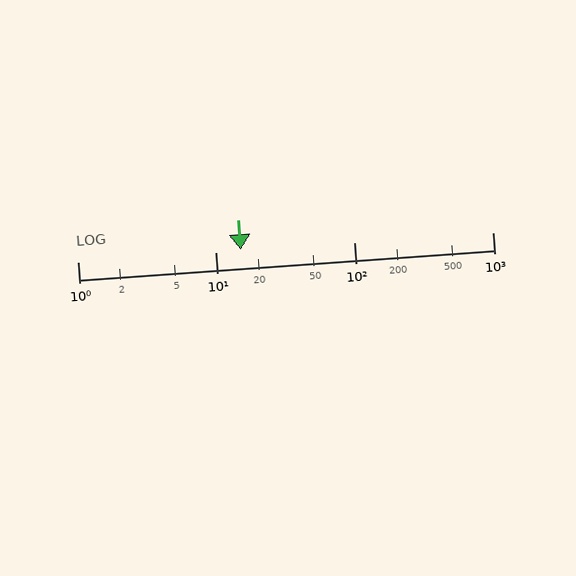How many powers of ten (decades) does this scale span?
The scale spans 3 decades, from 1 to 1000.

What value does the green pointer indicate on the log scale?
The pointer indicates approximately 15.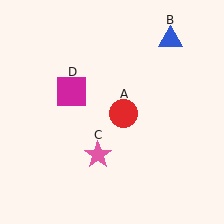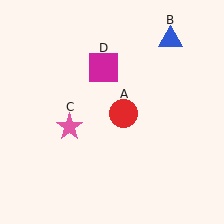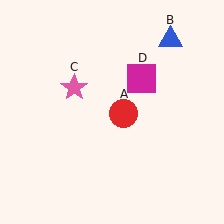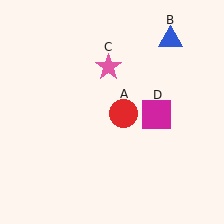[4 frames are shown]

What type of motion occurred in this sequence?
The pink star (object C), magenta square (object D) rotated clockwise around the center of the scene.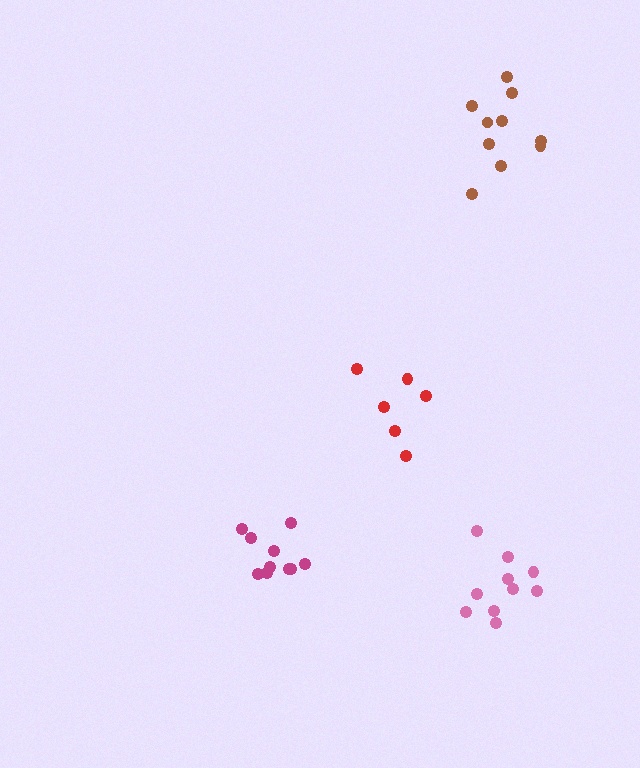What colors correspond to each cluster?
The clusters are colored: brown, red, magenta, pink.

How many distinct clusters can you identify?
There are 4 distinct clusters.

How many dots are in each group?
Group 1: 10 dots, Group 2: 6 dots, Group 3: 10 dots, Group 4: 10 dots (36 total).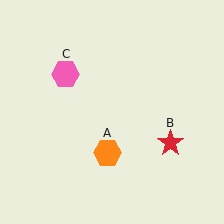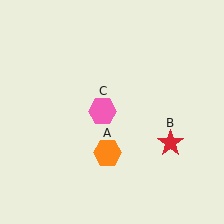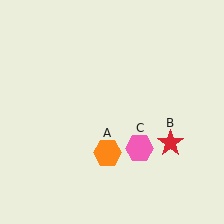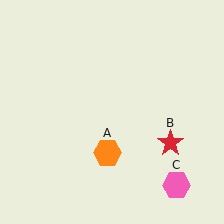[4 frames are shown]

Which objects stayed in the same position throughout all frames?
Orange hexagon (object A) and red star (object B) remained stationary.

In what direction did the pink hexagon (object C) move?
The pink hexagon (object C) moved down and to the right.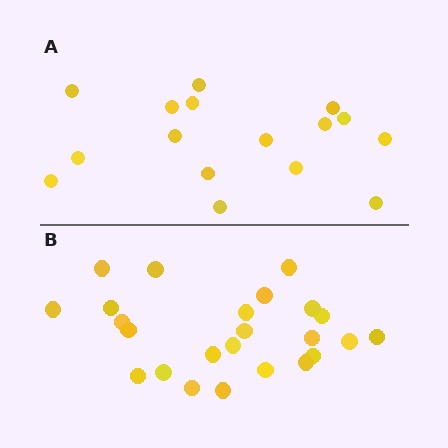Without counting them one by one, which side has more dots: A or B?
Region B (the bottom region) has more dots.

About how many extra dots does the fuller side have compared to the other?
Region B has roughly 8 or so more dots than region A.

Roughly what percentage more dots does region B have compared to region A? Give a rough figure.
About 50% more.